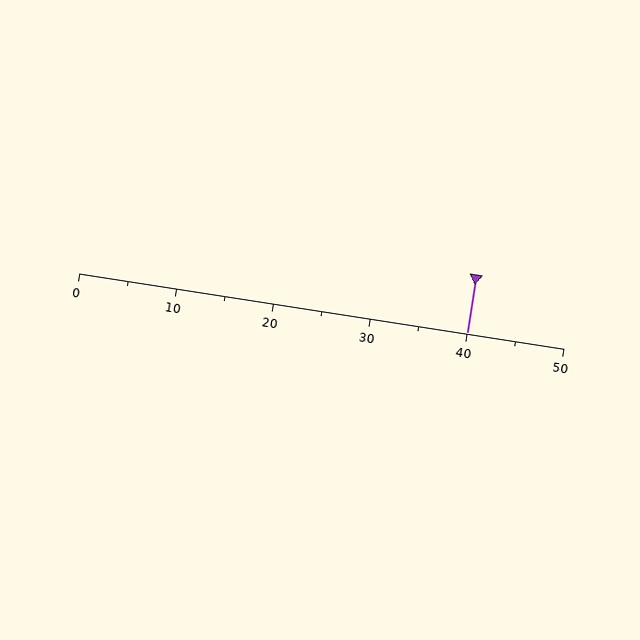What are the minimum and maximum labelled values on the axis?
The axis runs from 0 to 50.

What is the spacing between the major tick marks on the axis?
The major ticks are spaced 10 apart.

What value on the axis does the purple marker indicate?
The marker indicates approximately 40.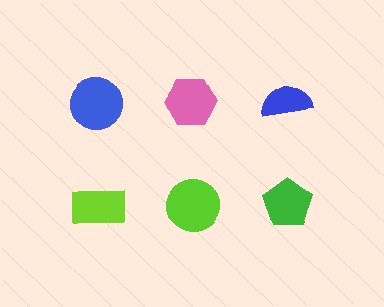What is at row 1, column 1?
A blue circle.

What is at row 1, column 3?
A blue semicircle.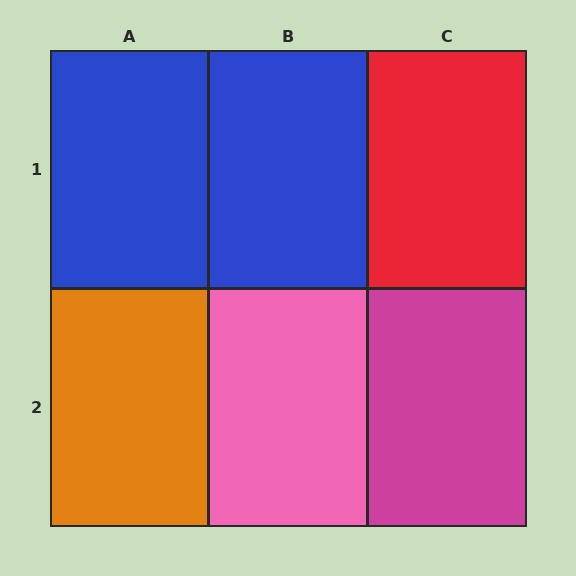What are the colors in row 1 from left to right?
Blue, blue, red.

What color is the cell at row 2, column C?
Magenta.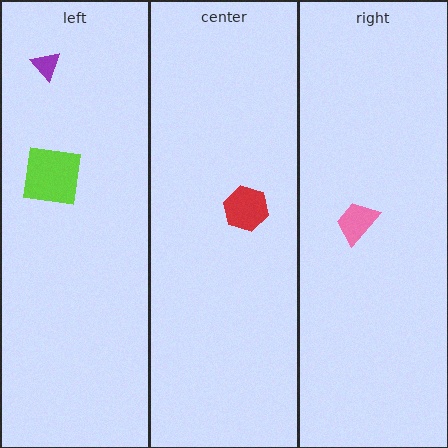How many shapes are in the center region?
1.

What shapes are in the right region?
The pink trapezoid.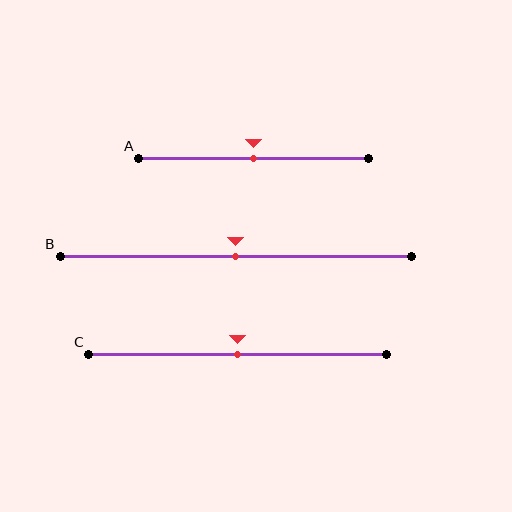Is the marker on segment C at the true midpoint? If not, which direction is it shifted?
Yes, the marker on segment C is at the true midpoint.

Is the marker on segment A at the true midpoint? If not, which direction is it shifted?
Yes, the marker on segment A is at the true midpoint.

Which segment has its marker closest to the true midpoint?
Segment A has its marker closest to the true midpoint.